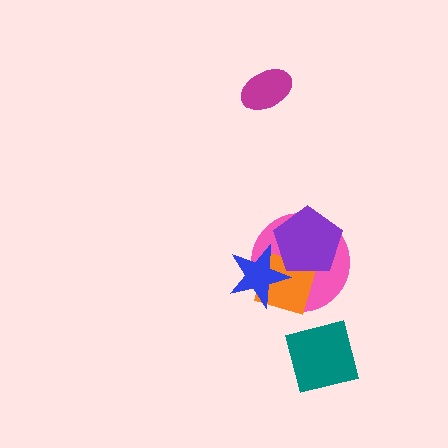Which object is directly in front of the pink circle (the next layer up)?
The orange diamond is directly in front of the pink circle.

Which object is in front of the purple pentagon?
The blue star is in front of the purple pentagon.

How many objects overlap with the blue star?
3 objects overlap with the blue star.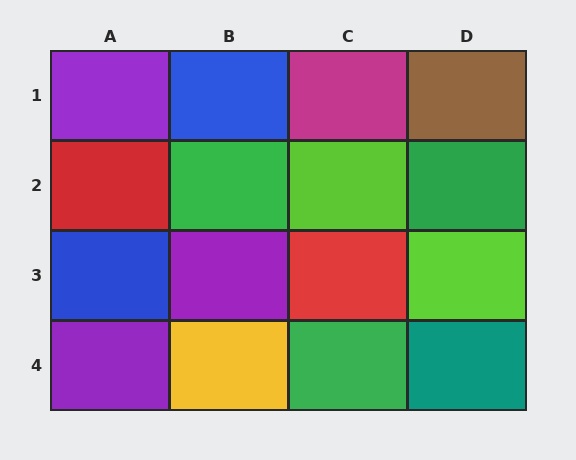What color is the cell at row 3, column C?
Red.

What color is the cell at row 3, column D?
Lime.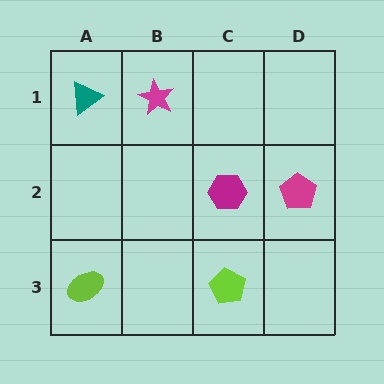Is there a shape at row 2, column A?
No, that cell is empty.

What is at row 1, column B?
A magenta star.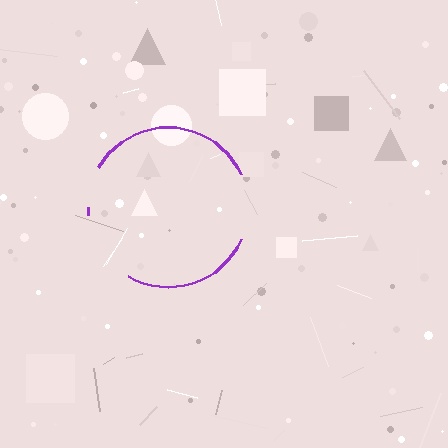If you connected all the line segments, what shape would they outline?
They would outline a circle.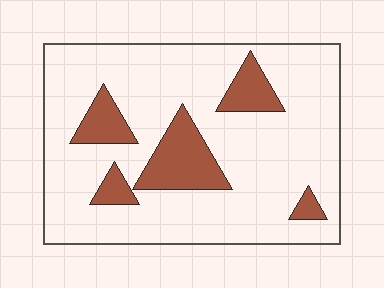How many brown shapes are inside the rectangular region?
5.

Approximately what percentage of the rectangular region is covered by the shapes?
Approximately 20%.